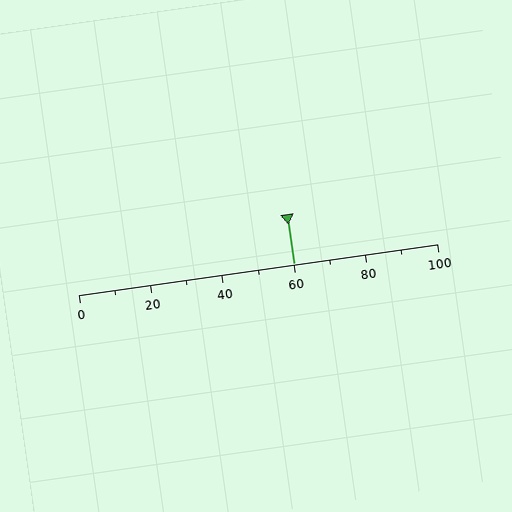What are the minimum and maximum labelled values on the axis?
The axis runs from 0 to 100.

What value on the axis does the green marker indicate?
The marker indicates approximately 60.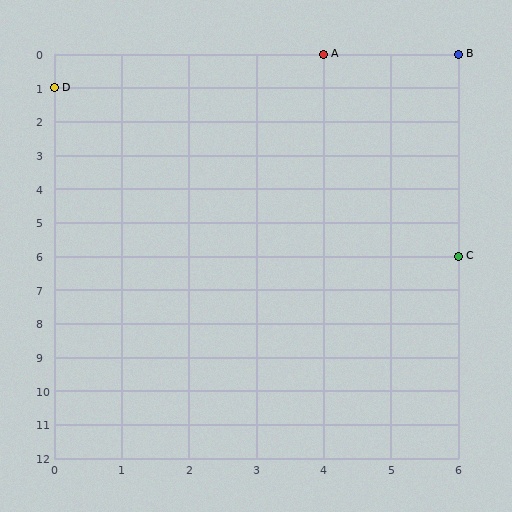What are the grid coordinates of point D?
Point D is at grid coordinates (0, 1).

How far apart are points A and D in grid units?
Points A and D are 4 columns and 1 row apart (about 4.1 grid units diagonally).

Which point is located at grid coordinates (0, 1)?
Point D is at (0, 1).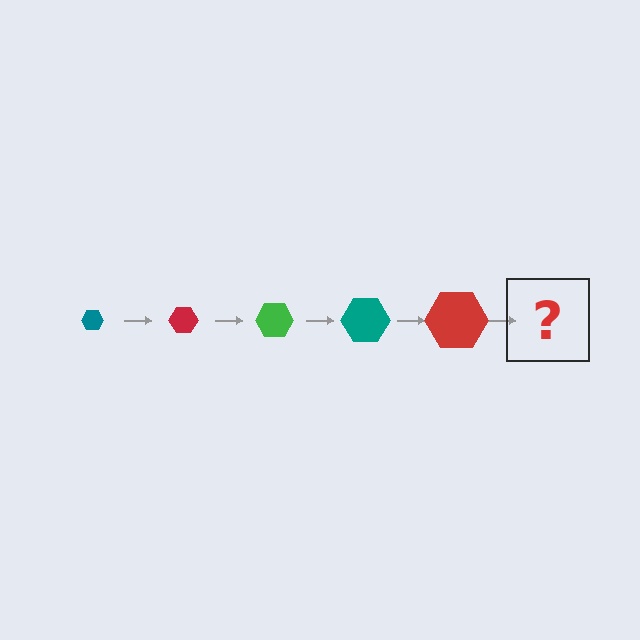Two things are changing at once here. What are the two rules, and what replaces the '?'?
The two rules are that the hexagon grows larger each step and the color cycles through teal, red, and green. The '?' should be a green hexagon, larger than the previous one.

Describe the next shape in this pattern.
It should be a green hexagon, larger than the previous one.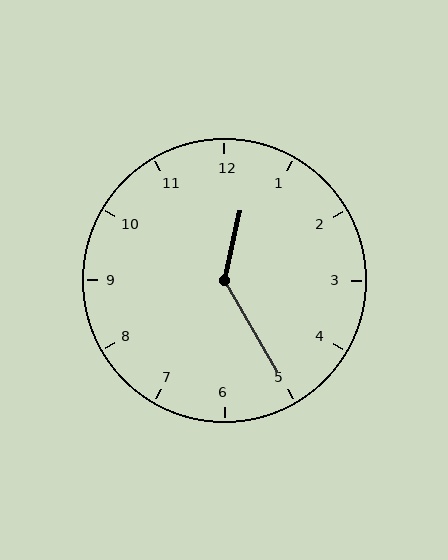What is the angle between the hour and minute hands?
Approximately 138 degrees.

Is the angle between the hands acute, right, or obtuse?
It is obtuse.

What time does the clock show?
12:25.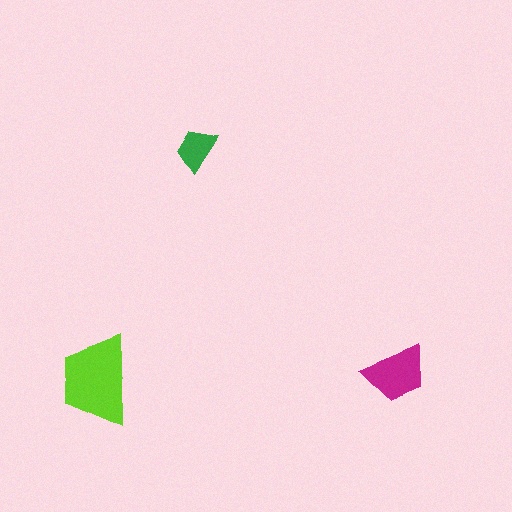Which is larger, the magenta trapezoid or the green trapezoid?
The magenta one.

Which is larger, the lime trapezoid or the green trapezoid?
The lime one.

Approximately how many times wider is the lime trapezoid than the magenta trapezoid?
About 1.5 times wider.